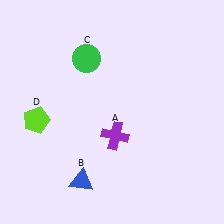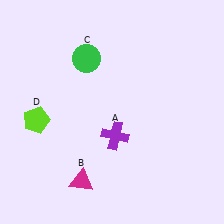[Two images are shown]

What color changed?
The triangle (B) changed from blue in Image 1 to magenta in Image 2.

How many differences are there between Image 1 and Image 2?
There is 1 difference between the two images.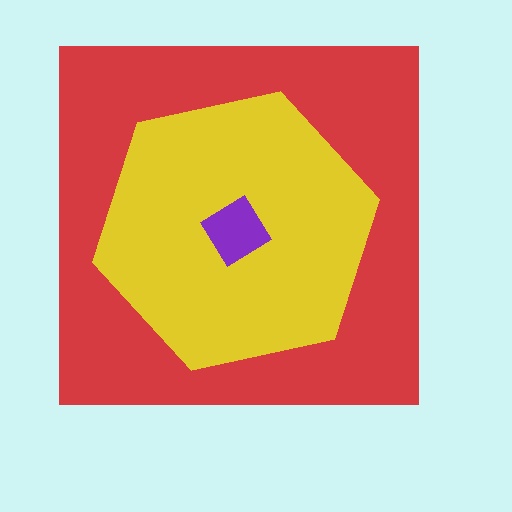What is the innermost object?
The purple diamond.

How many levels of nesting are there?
3.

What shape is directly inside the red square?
The yellow hexagon.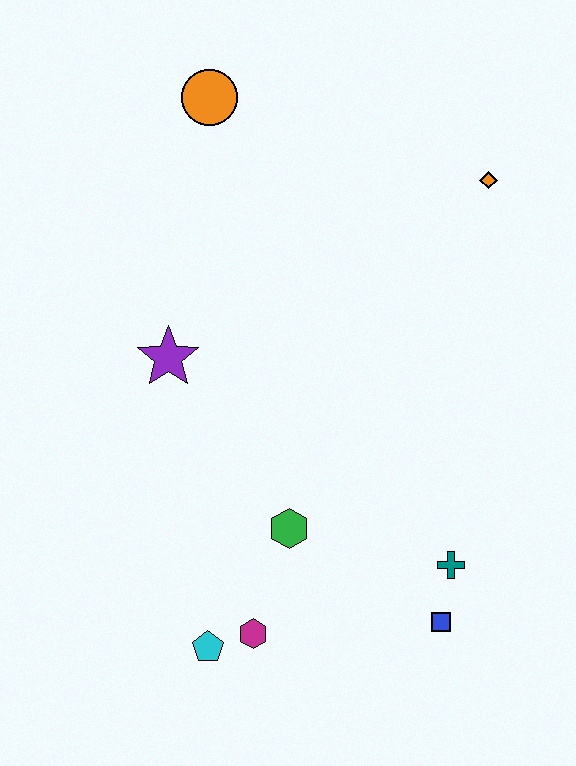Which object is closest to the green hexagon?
The magenta hexagon is closest to the green hexagon.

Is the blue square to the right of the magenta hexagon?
Yes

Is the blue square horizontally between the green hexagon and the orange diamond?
Yes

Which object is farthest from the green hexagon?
The orange circle is farthest from the green hexagon.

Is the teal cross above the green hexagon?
No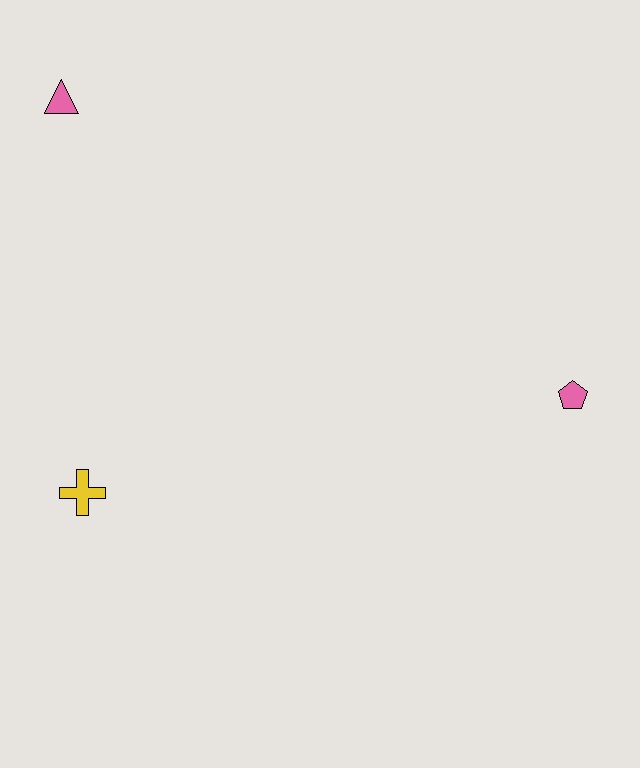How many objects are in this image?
There are 3 objects.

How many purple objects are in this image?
There are no purple objects.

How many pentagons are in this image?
There is 1 pentagon.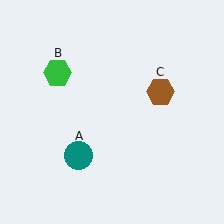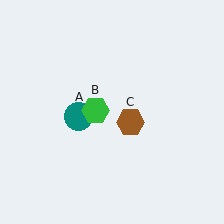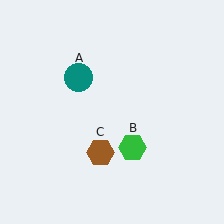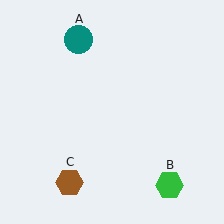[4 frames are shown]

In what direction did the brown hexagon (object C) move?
The brown hexagon (object C) moved down and to the left.